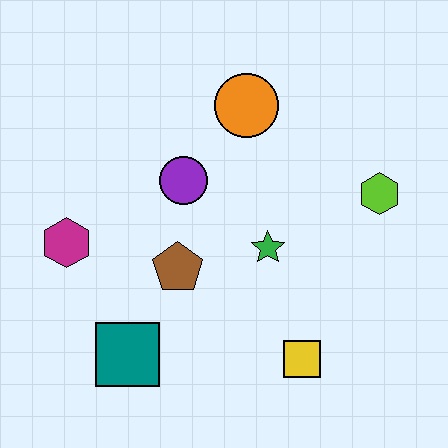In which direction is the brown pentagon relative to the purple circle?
The brown pentagon is below the purple circle.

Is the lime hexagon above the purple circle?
No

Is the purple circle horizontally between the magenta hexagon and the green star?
Yes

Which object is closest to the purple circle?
The brown pentagon is closest to the purple circle.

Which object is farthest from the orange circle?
The teal square is farthest from the orange circle.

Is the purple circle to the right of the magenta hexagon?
Yes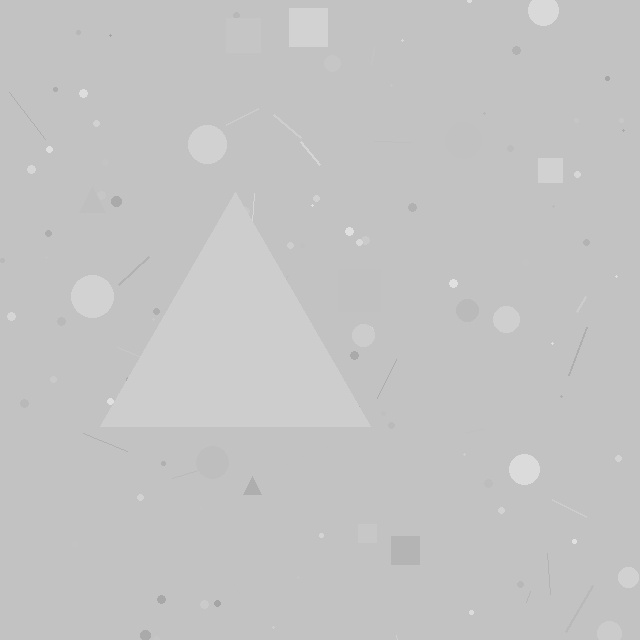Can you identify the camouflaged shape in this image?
The camouflaged shape is a triangle.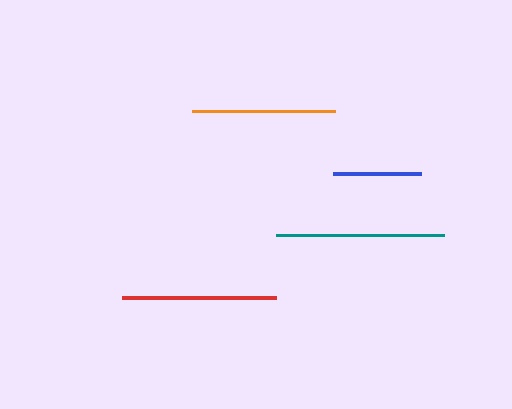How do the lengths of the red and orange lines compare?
The red and orange lines are approximately the same length.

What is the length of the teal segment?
The teal segment is approximately 168 pixels long.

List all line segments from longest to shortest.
From longest to shortest: teal, red, orange, blue.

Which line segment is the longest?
The teal line is the longest at approximately 168 pixels.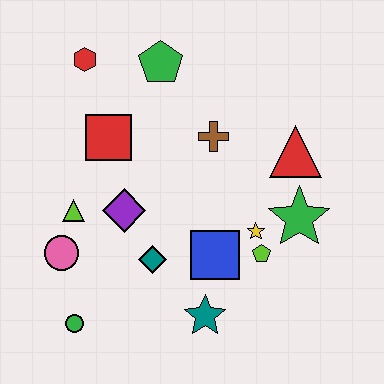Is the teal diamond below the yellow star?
Yes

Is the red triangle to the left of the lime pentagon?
No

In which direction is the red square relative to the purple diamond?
The red square is above the purple diamond.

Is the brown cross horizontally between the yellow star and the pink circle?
Yes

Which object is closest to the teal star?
The blue square is closest to the teal star.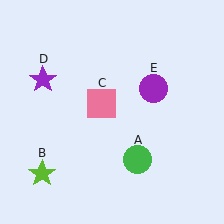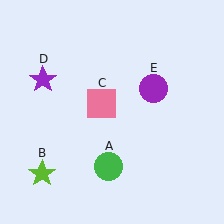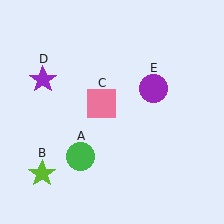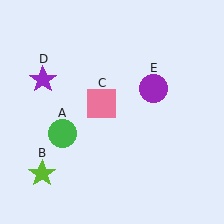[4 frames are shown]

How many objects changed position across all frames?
1 object changed position: green circle (object A).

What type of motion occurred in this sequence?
The green circle (object A) rotated clockwise around the center of the scene.